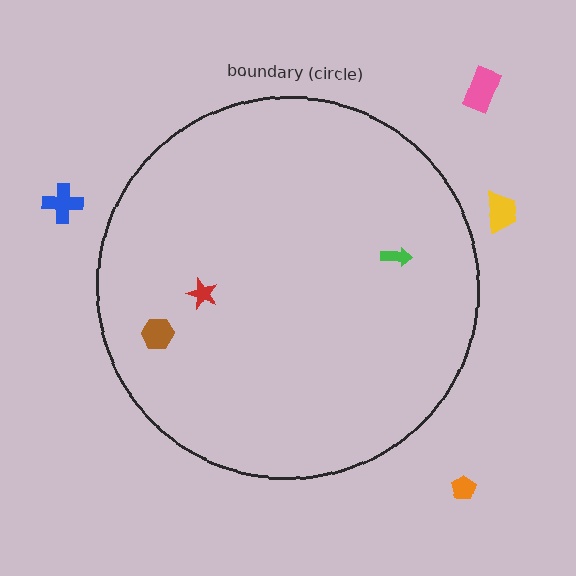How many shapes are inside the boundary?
3 inside, 4 outside.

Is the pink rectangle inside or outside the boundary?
Outside.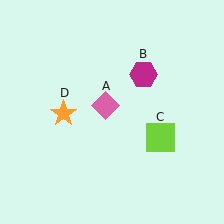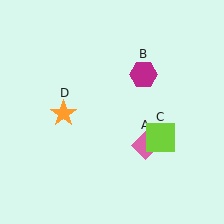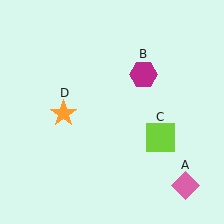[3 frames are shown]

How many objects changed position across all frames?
1 object changed position: pink diamond (object A).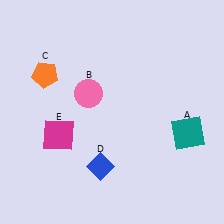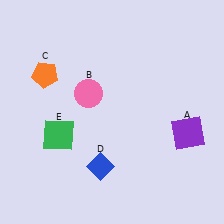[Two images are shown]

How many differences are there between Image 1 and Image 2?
There are 2 differences between the two images.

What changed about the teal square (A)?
In Image 1, A is teal. In Image 2, it changed to purple.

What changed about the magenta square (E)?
In Image 1, E is magenta. In Image 2, it changed to green.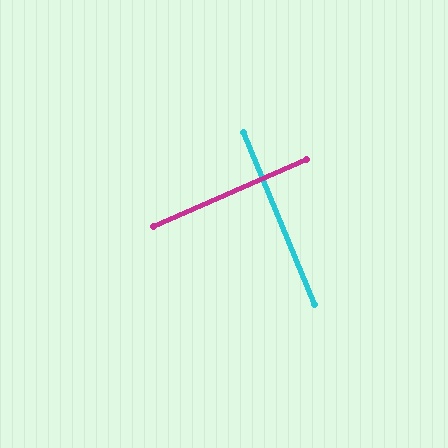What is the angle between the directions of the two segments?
Approximately 89 degrees.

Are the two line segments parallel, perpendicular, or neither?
Perpendicular — they meet at approximately 89°.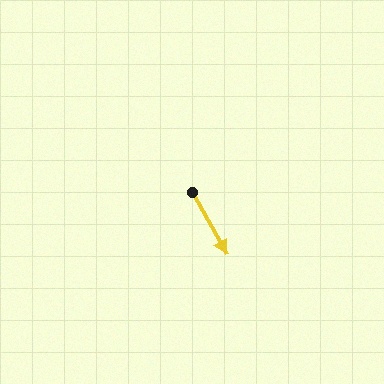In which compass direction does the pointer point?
Southeast.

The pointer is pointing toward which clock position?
Roughly 5 o'clock.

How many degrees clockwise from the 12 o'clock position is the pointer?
Approximately 151 degrees.